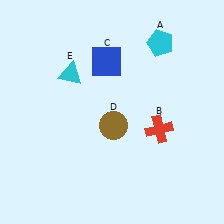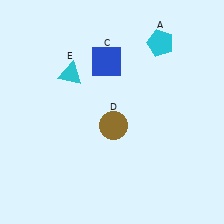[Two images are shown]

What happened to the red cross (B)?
The red cross (B) was removed in Image 2. It was in the bottom-right area of Image 1.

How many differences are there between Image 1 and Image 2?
There is 1 difference between the two images.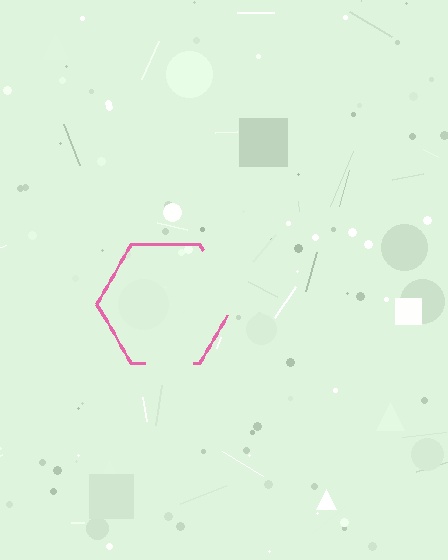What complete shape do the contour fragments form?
The contour fragments form a hexagon.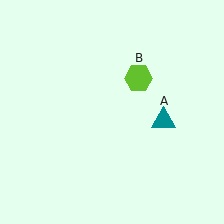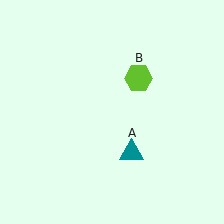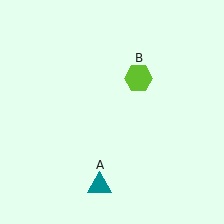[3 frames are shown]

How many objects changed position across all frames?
1 object changed position: teal triangle (object A).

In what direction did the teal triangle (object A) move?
The teal triangle (object A) moved down and to the left.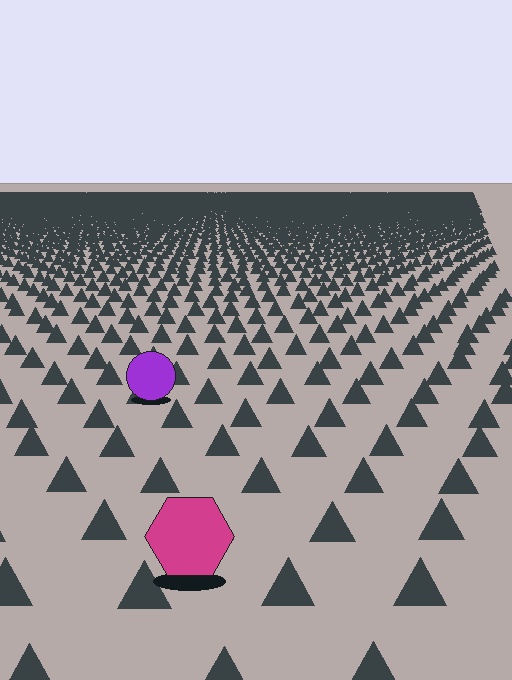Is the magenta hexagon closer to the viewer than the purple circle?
Yes. The magenta hexagon is closer — you can tell from the texture gradient: the ground texture is coarser near it.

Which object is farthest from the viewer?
The purple circle is farthest from the viewer. It appears smaller and the ground texture around it is denser.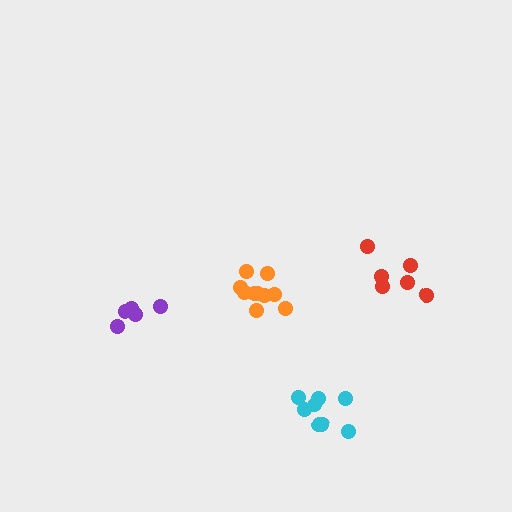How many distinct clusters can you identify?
There are 4 distinct clusters.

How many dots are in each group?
Group 1: 5 dots, Group 2: 10 dots, Group 3: 8 dots, Group 4: 6 dots (29 total).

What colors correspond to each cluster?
The clusters are colored: purple, orange, cyan, red.